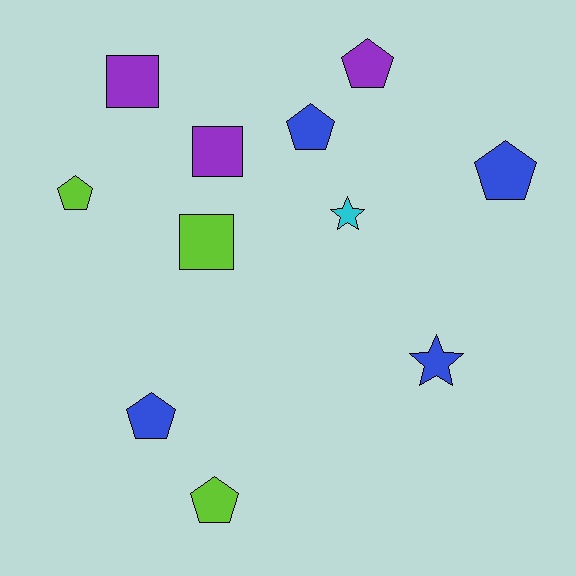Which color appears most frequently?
Blue, with 4 objects.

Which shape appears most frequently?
Pentagon, with 6 objects.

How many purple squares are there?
There are 2 purple squares.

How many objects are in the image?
There are 11 objects.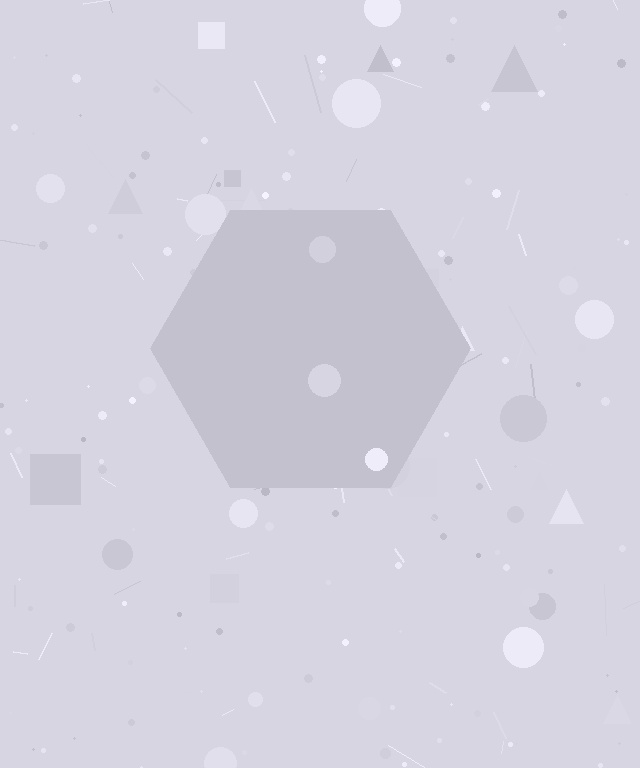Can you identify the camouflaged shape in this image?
The camouflaged shape is a hexagon.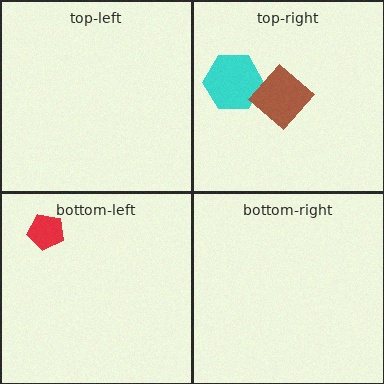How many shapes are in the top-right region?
2.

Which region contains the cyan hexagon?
The top-right region.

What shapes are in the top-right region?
The cyan hexagon, the brown diamond.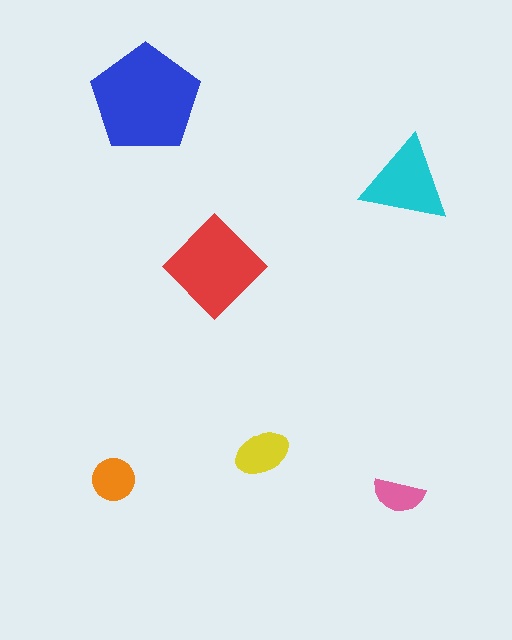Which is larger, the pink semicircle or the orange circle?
The orange circle.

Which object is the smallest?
The pink semicircle.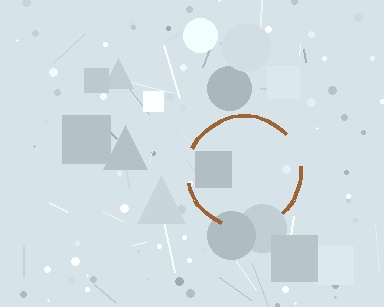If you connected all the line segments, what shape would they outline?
They would outline a circle.